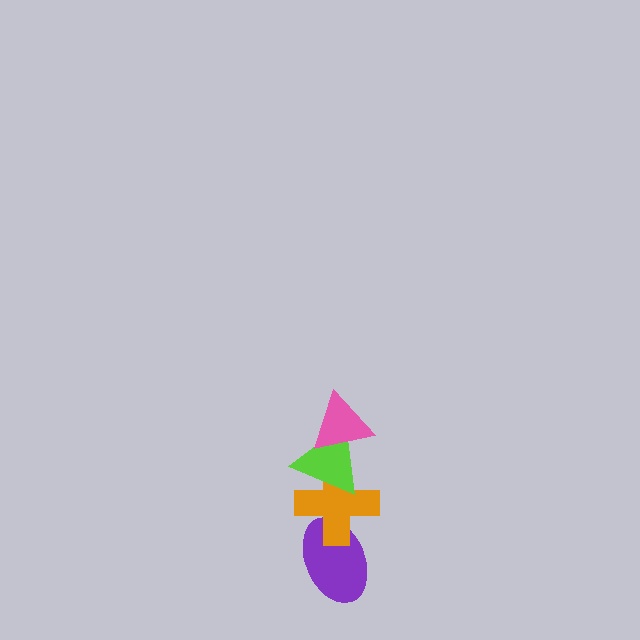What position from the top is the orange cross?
The orange cross is 3rd from the top.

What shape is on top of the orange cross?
The lime triangle is on top of the orange cross.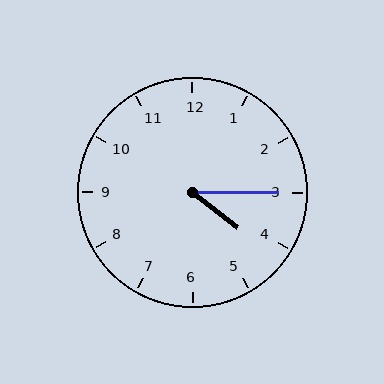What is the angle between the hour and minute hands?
Approximately 38 degrees.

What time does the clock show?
4:15.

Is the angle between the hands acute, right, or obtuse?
It is acute.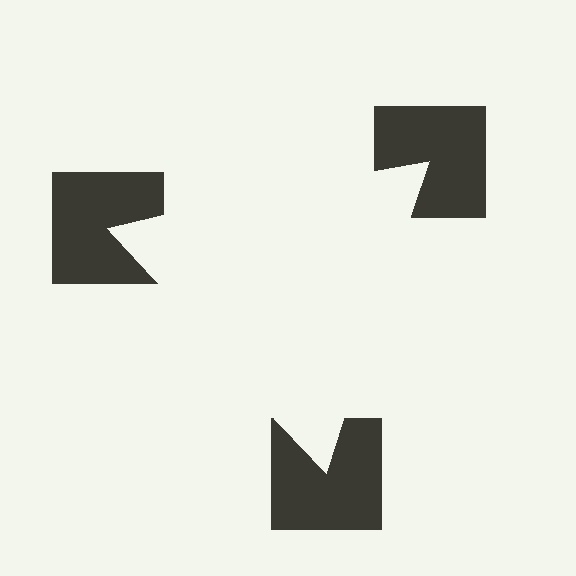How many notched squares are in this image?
There are 3 — one at each vertex of the illusory triangle.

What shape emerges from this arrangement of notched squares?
An illusory triangle — its edges are inferred from the aligned wedge cuts in the notched squares, not physically drawn.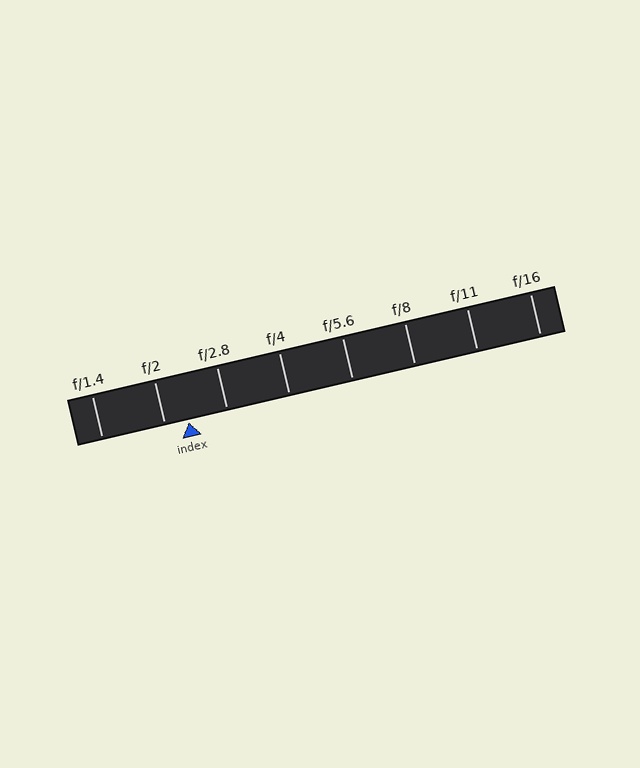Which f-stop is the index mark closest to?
The index mark is closest to f/2.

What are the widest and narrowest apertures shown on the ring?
The widest aperture shown is f/1.4 and the narrowest is f/16.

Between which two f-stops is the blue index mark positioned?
The index mark is between f/2 and f/2.8.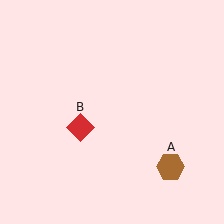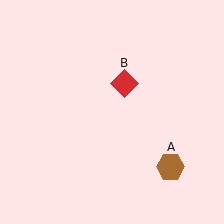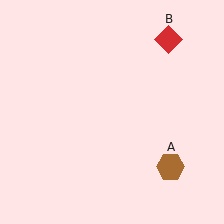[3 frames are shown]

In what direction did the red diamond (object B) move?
The red diamond (object B) moved up and to the right.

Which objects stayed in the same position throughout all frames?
Brown hexagon (object A) remained stationary.